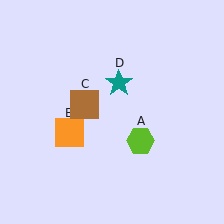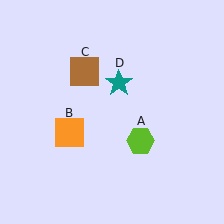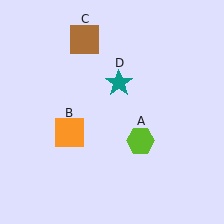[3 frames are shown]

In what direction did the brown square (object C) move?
The brown square (object C) moved up.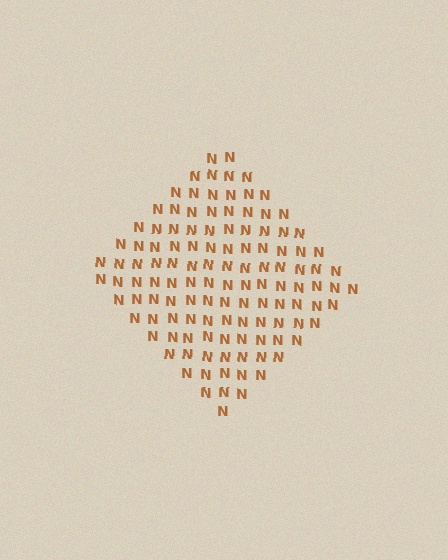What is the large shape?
The large shape is a diamond.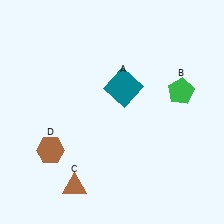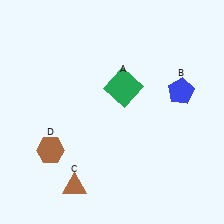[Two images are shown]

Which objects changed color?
A changed from teal to green. B changed from green to blue.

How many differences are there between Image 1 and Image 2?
There are 2 differences between the two images.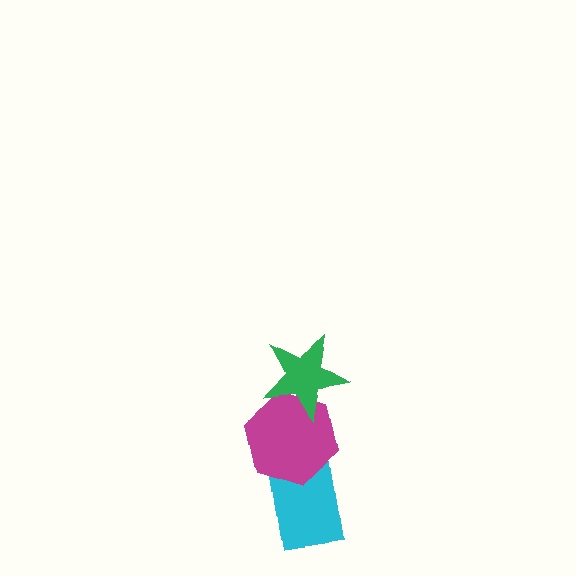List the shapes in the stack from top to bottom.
From top to bottom: the green star, the magenta hexagon, the cyan rectangle.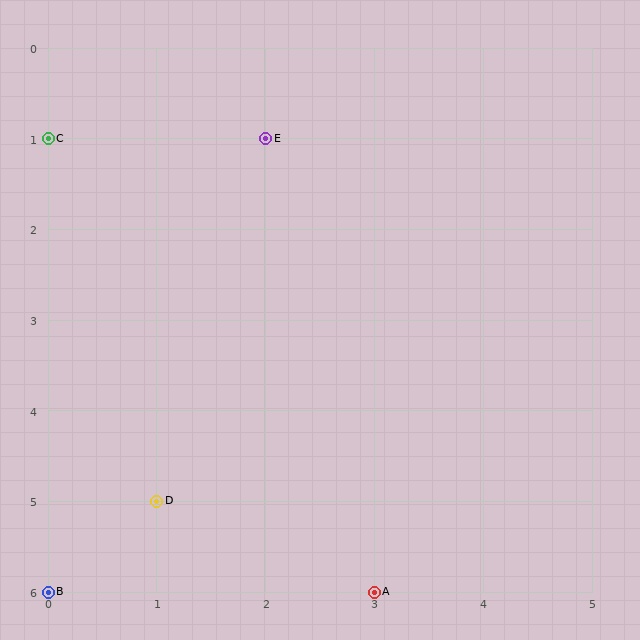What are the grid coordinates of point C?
Point C is at grid coordinates (0, 1).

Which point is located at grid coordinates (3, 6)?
Point A is at (3, 6).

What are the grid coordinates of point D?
Point D is at grid coordinates (1, 5).